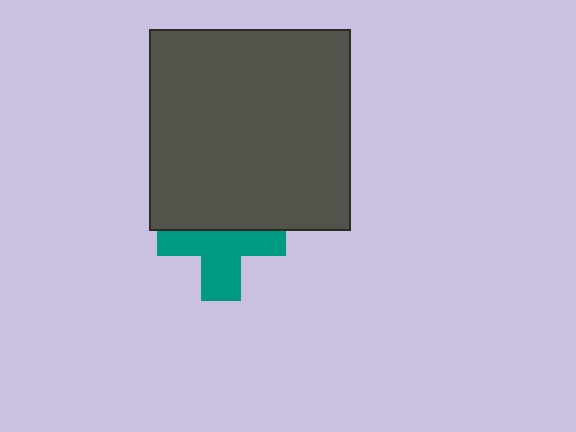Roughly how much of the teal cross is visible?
About half of it is visible (roughly 57%).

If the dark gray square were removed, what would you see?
You would see the complete teal cross.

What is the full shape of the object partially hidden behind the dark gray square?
The partially hidden object is a teal cross.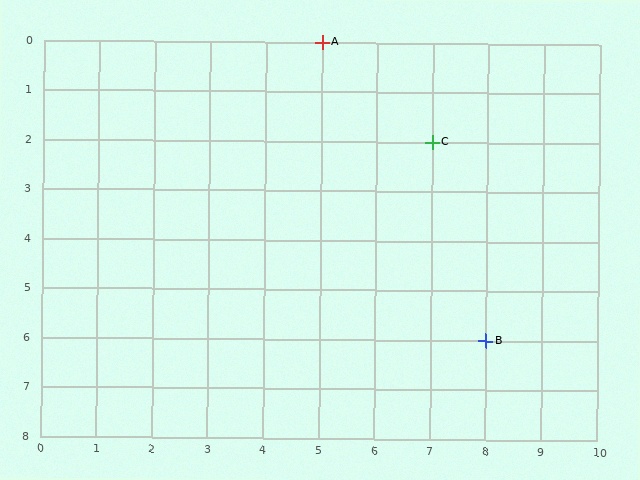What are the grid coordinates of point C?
Point C is at grid coordinates (7, 2).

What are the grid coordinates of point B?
Point B is at grid coordinates (8, 6).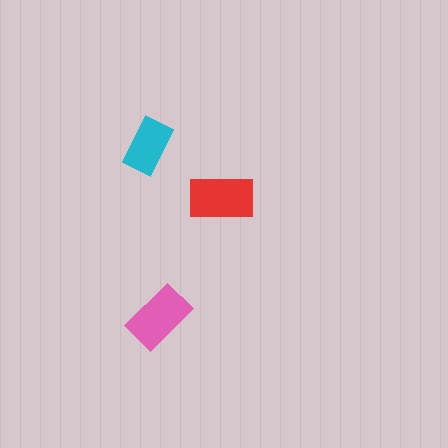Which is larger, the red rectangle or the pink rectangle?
The red one.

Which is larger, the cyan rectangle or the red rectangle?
The red one.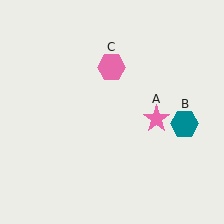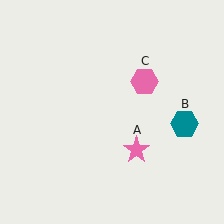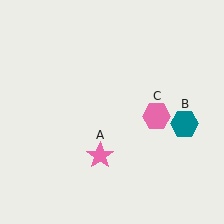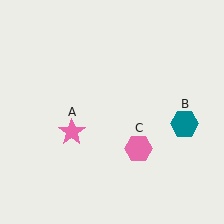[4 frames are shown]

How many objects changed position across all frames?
2 objects changed position: pink star (object A), pink hexagon (object C).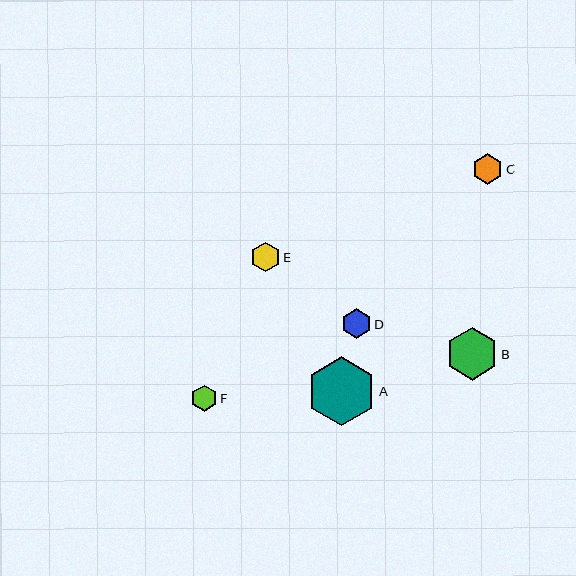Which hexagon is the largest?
Hexagon A is the largest with a size of approximately 69 pixels.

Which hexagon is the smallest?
Hexagon F is the smallest with a size of approximately 26 pixels.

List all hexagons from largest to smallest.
From largest to smallest: A, B, C, E, D, F.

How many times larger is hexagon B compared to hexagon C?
Hexagon B is approximately 1.7 times the size of hexagon C.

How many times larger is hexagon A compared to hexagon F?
Hexagon A is approximately 2.7 times the size of hexagon F.